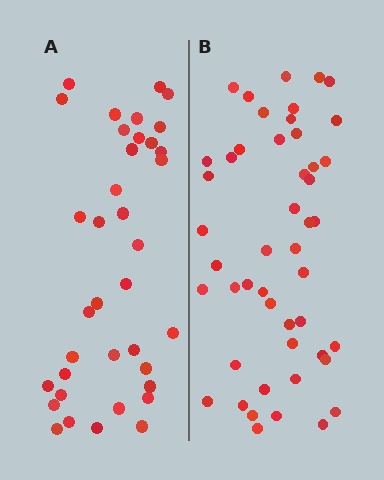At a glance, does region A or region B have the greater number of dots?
Region B (the right region) has more dots.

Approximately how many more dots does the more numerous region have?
Region B has roughly 12 or so more dots than region A.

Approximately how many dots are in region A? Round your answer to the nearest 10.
About 40 dots. (The exact count is 37, which rounds to 40.)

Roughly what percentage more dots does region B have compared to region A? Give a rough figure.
About 30% more.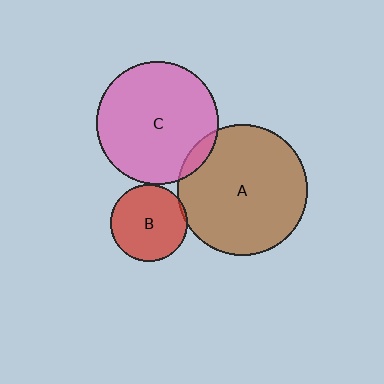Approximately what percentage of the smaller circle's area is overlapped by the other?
Approximately 5%.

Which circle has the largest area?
Circle A (brown).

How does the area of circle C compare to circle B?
Approximately 2.5 times.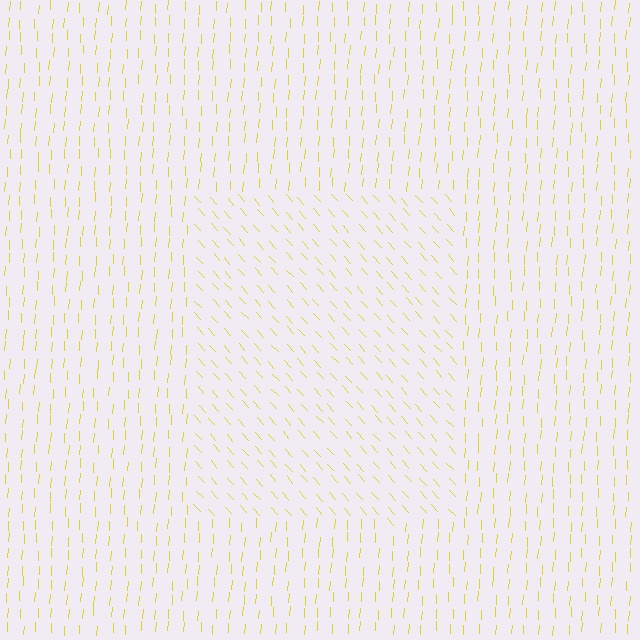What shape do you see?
I see a rectangle.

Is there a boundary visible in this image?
Yes, there is a texture boundary formed by a change in line orientation.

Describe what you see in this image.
The image is filled with small yellow line segments. A rectangle region in the image has lines oriented differently from the surrounding lines, creating a visible texture boundary.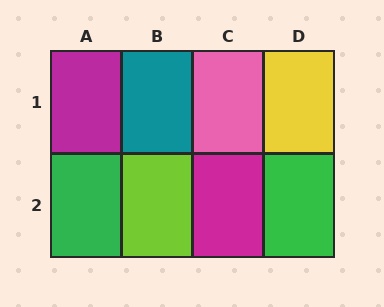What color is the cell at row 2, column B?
Lime.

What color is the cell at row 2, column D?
Green.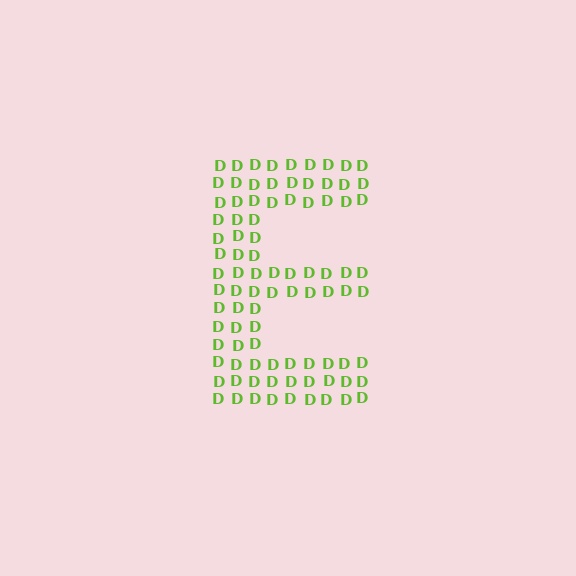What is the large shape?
The large shape is the letter E.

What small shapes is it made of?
It is made of small letter D's.